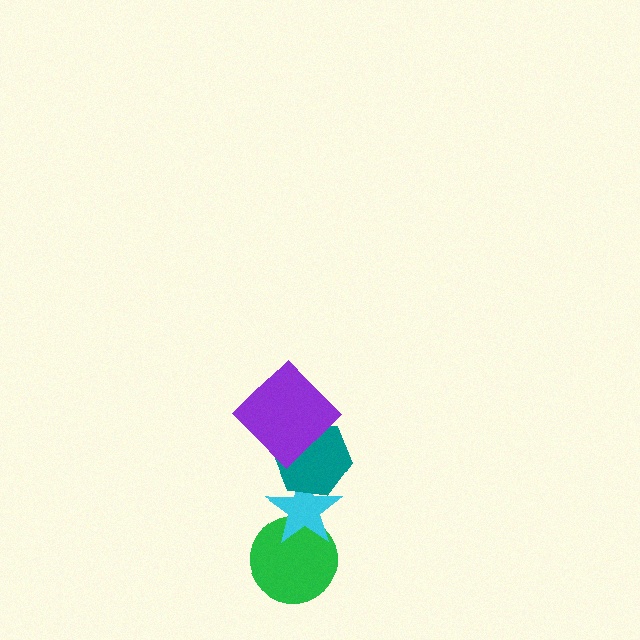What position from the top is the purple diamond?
The purple diamond is 1st from the top.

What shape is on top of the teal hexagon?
The purple diamond is on top of the teal hexagon.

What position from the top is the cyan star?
The cyan star is 3rd from the top.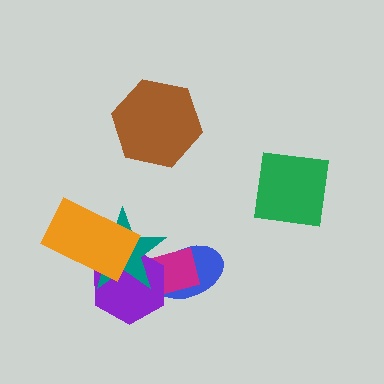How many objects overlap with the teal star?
4 objects overlap with the teal star.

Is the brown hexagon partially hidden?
No, no other shape covers it.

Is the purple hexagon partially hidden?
Yes, it is partially covered by another shape.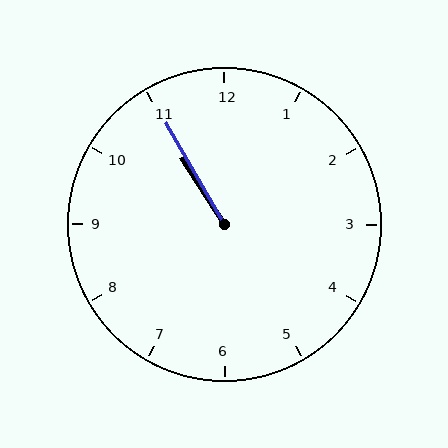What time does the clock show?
10:55.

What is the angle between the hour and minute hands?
Approximately 2 degrees.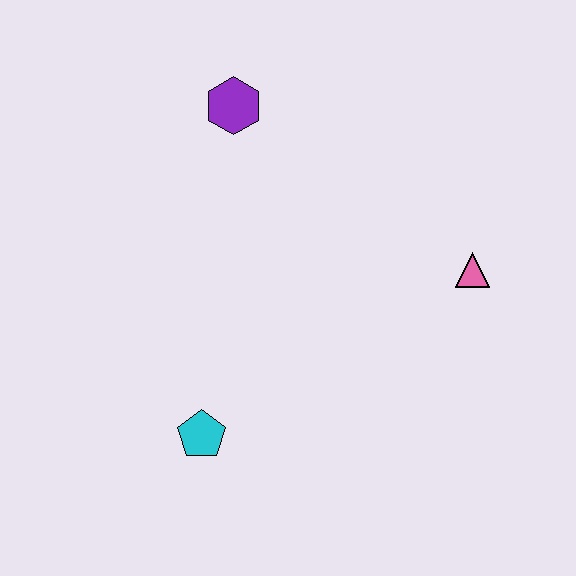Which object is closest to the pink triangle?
The purple hexagon is closest to the pink triangle.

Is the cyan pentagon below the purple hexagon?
Yes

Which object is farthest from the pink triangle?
The cyan pentagon is farthest from the pink triangle.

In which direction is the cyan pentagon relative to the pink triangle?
The cyan pentagon is to the left of the pink triangle.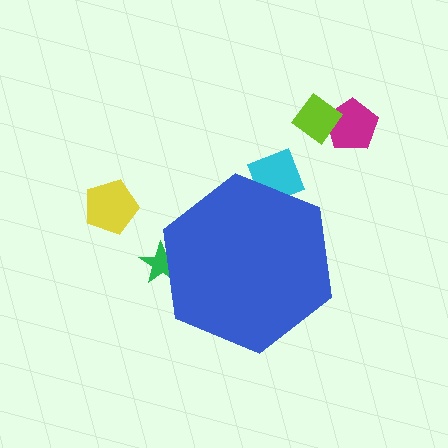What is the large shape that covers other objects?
A blue hexagon.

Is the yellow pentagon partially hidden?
No, the yellow pentagon is fully visible.